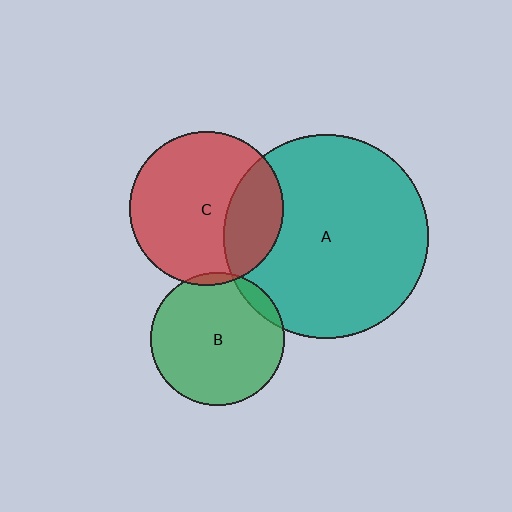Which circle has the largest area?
Circle A (teal).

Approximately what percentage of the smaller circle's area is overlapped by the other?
Approximately 5%.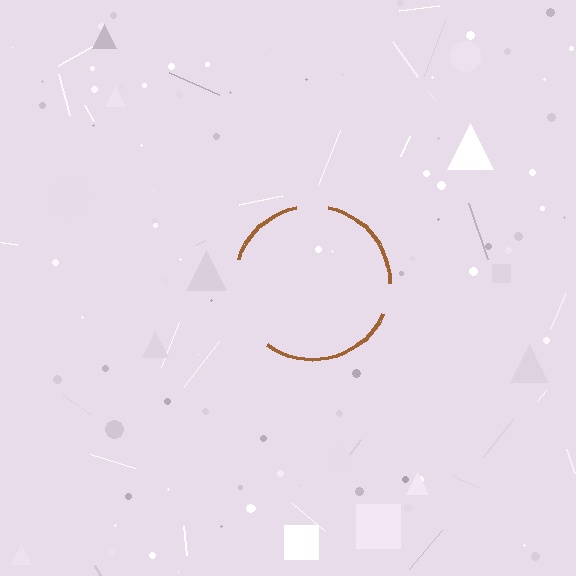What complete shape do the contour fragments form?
The contour fragments form a circle.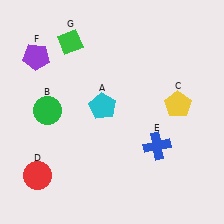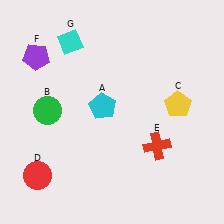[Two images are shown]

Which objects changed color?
E changed from blue to red. G changed from green to cyan.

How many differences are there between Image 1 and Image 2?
There are 2 differences between the two images.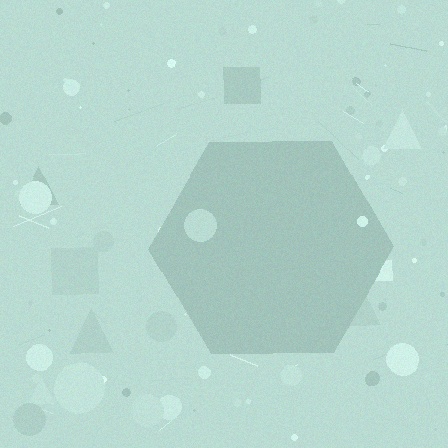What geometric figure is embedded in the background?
A hexagon is embedded in the background.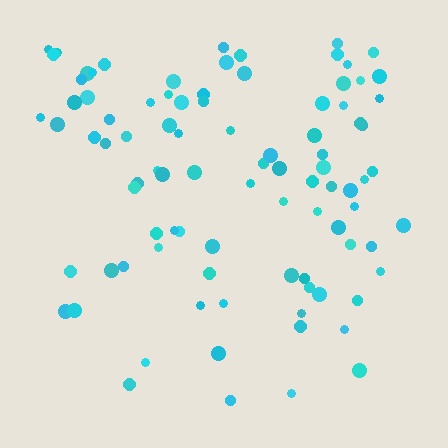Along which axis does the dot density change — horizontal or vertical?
Vertical.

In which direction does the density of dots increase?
From bottom to top, with the top side densest.